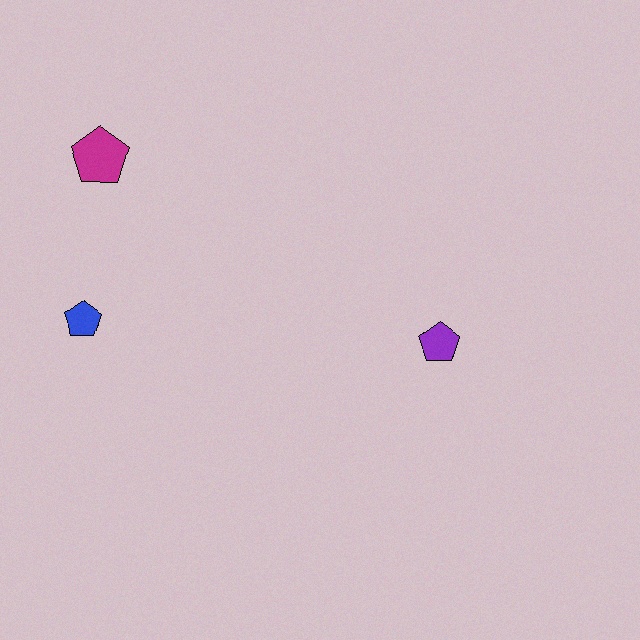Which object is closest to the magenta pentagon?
The blue pentagon is closest to the magenta pentagon.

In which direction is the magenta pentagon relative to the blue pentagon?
The magenta pentagon is above the blue pentagon.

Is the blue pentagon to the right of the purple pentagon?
No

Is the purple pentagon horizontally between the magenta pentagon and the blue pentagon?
No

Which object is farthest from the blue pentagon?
The purple pentagon is farthest from the blue pentagon.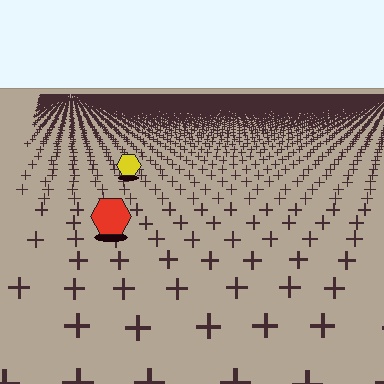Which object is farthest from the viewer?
The yellow hexagon is farthest from the viewer. It appears smaller and the ground texture around it is denser.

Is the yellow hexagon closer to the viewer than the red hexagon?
No. The red hexagon is closer — you can tell from the texture gradient: the ground texture is coarser near it.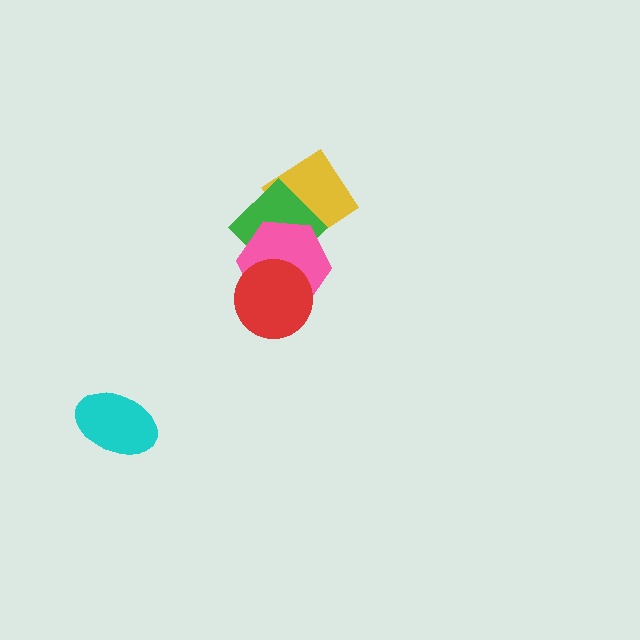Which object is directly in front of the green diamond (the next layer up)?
The pink hexagon is directly in front of the green diamond.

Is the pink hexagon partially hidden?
Yes, it is partially covered by another shape.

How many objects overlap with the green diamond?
3 objects overlap with the green diamond.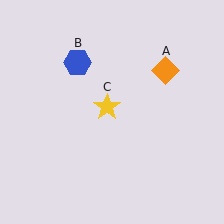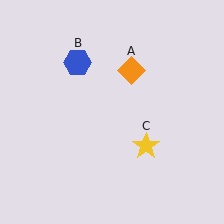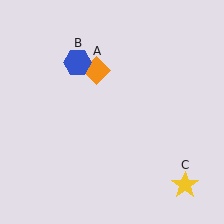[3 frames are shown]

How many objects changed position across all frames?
2 objects changed position: orange diamond (object A), yellow star (object C).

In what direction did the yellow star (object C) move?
The yellow star (object C) moved down and to the right.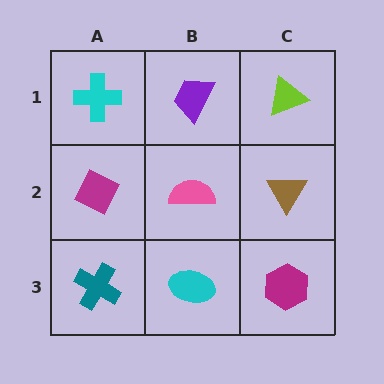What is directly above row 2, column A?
A cyan cross.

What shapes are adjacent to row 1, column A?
A magenta diamond (row 2, column A), a purple trapezoid (row 1, column B).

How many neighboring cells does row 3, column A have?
2.